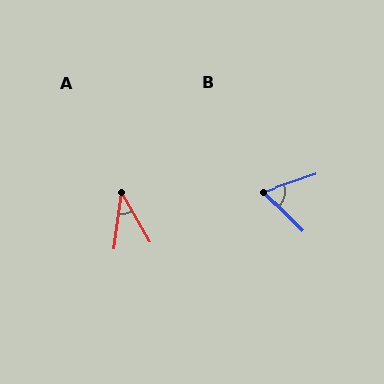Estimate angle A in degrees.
Approximately 38 degrees.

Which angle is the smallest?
A, at approximately 38 degrees.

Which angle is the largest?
B, at approximately 63 degrees.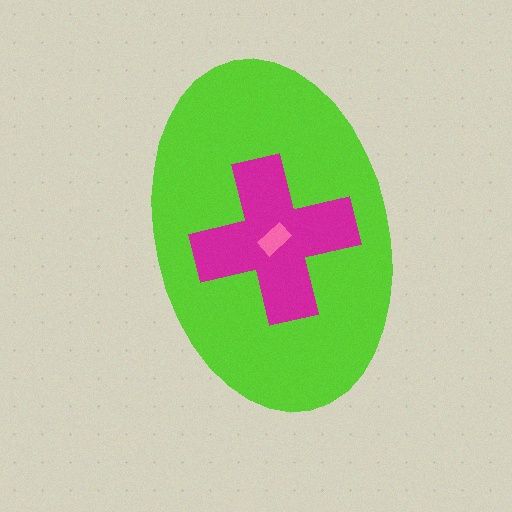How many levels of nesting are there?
3.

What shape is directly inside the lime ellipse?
The magenta cross.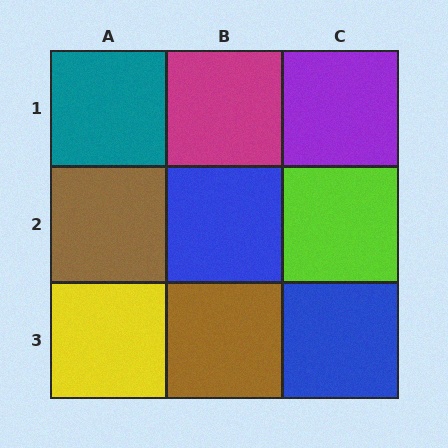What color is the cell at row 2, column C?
Lime.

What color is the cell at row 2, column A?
Brown.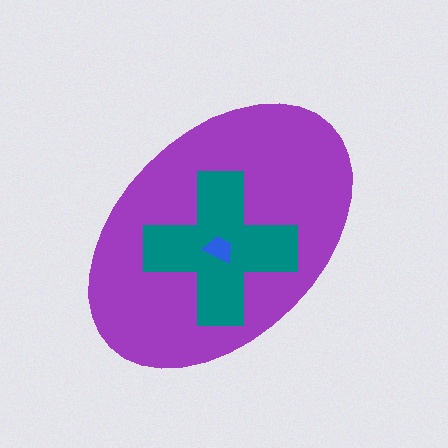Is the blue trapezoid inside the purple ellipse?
Yes.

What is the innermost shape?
The blue trapezoid.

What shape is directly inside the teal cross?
The blue trapezoid.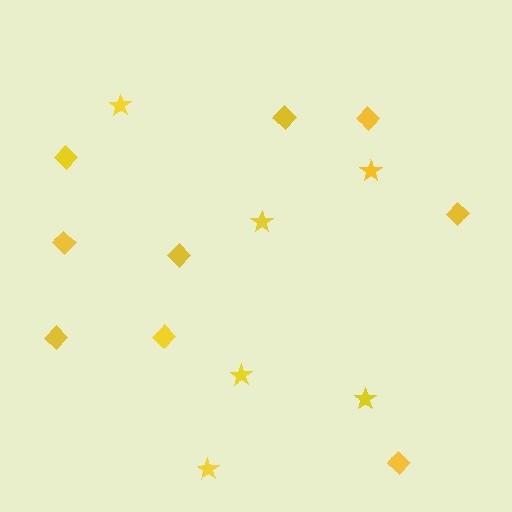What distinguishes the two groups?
There are 2 groups: one group of diamonds (9) and one group of stars (6).